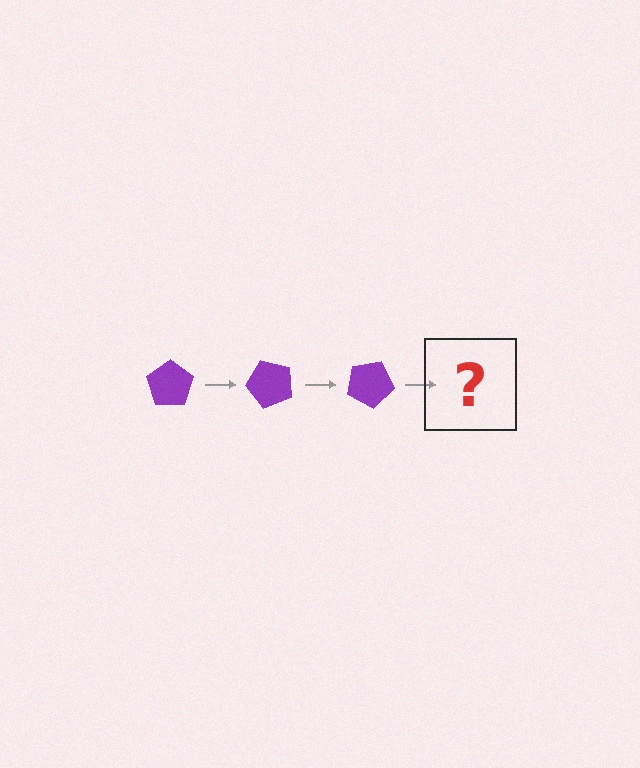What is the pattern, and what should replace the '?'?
The pattern is that the pentagon rotates 50 degrees each step. The '?' should be a purple pentagon rotated 150 degrees.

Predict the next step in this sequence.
The next step is a purple pentagon rotated 150 degrees.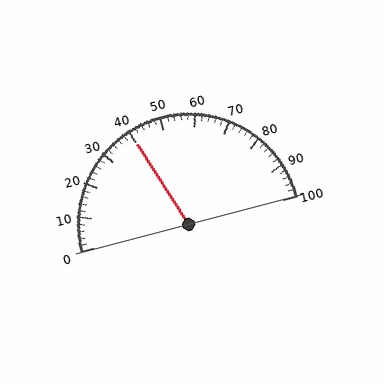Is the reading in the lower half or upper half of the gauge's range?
The reading is in the lower half of the range (0 to 100).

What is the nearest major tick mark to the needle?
The nearest major tick mark is 40.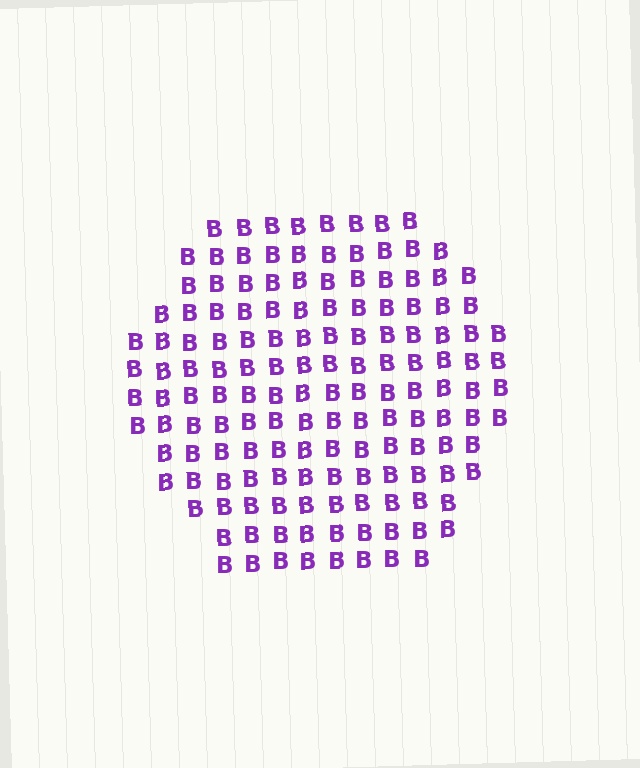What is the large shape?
The large shape is a hexagon.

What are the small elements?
The small elements are letter B's.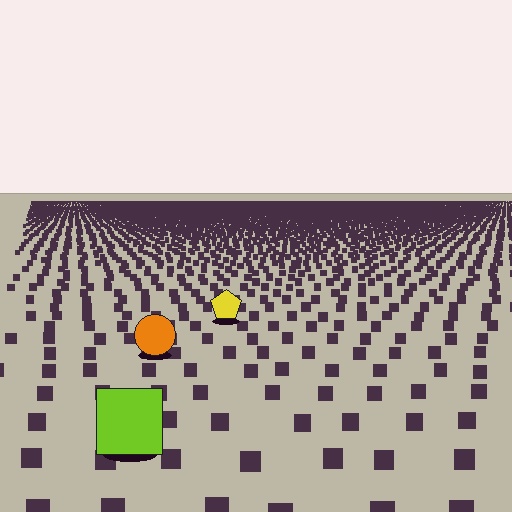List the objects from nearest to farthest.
From nearest to farthest: the lime square, the orange circle, the yellow pentagon.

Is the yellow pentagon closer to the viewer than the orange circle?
No. The orange circle is closer — you can tell from the texture gradient: the ground texture is coarser near it.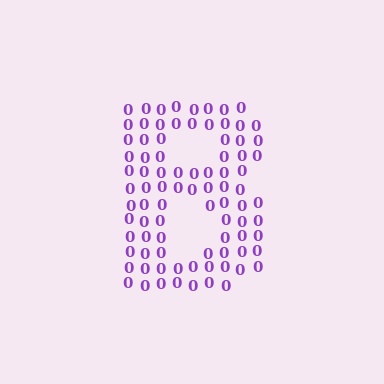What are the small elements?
The small elements are digit 0's.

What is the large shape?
The large shape is the letter B.